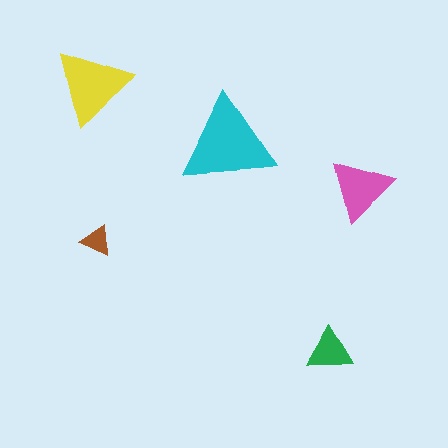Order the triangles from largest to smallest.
the cyan one, the yellow one, the pink one, the green one, the brown one.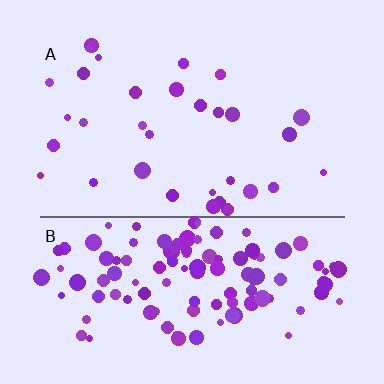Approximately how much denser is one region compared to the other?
Approximately 3.8× — region B over region A.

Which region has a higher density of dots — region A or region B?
B (the bottom).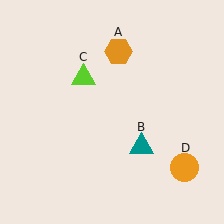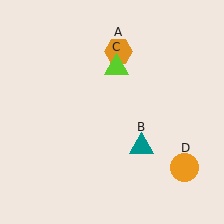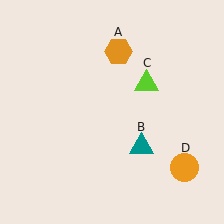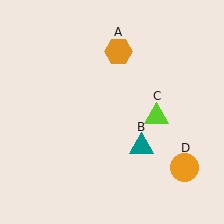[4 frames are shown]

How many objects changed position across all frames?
1 object changed position: lime triangle (object C).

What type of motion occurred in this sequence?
The lime triangle (object C) rotated clockwise around the center of the scene.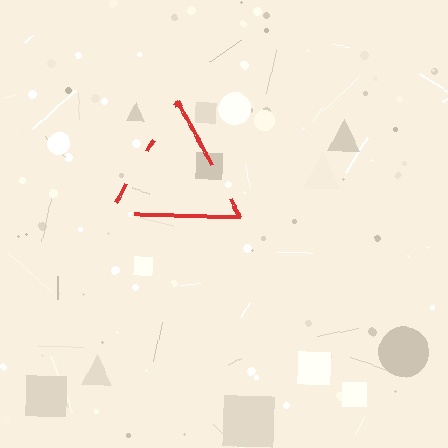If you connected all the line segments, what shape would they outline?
They would outline a triangle.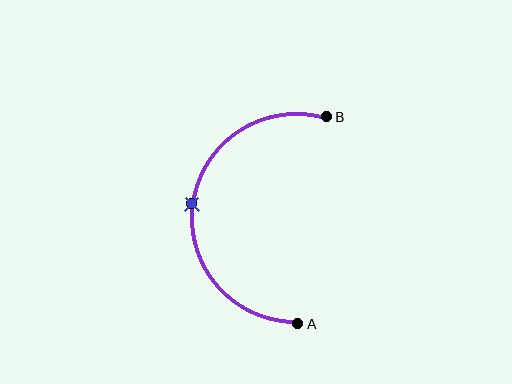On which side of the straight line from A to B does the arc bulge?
The arc bulges to the left of the straight line connecting A and B.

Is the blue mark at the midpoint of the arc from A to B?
Yes. The blue mark lies on the arc at equal arc-length from both A and B — it is the arc midpoint.